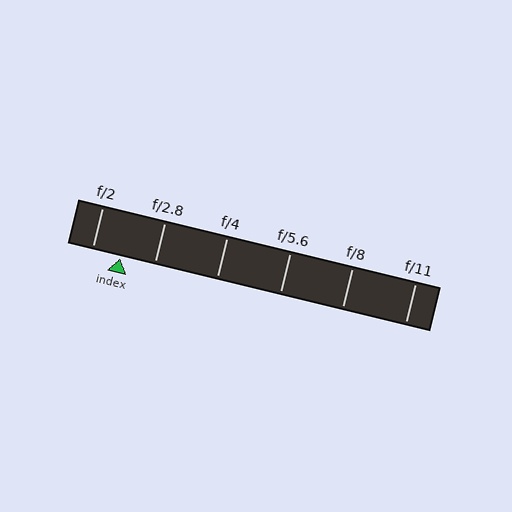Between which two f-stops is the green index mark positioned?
The index mark is between f/2 and f/2.8.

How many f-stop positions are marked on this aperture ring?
There are 6 f-stop positions marked.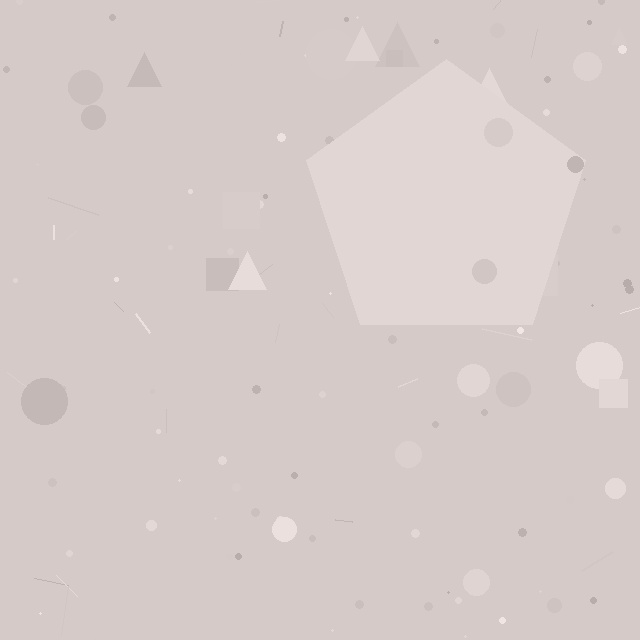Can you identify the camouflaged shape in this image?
The camouflaged shape is a pentagon.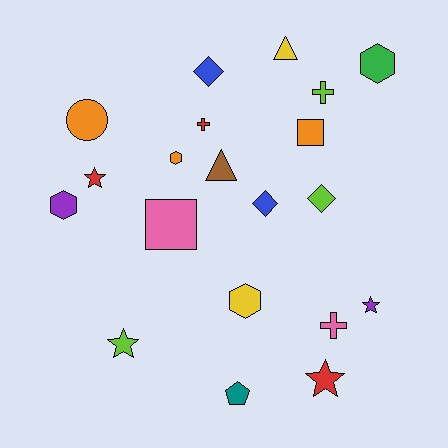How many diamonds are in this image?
There are 3 diamonds.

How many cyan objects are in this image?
There are no cyan objects.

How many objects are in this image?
There are 20 objects.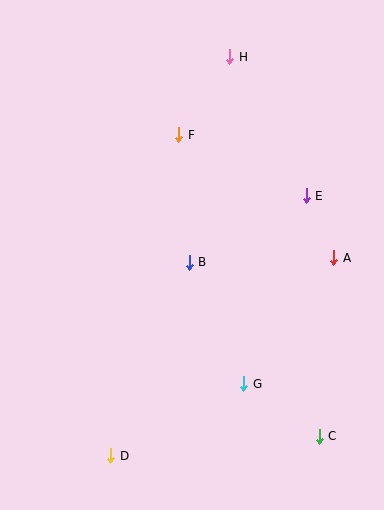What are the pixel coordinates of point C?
Point C is at (319, 436).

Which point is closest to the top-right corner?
Point H is closest to the top-right corner.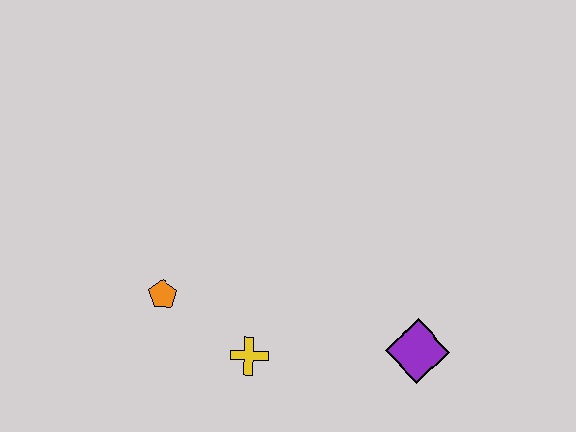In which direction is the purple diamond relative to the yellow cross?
The purple diamond is to the right of the yellow cross.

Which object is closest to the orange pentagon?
The yellow cross is closest to the orange pentagon.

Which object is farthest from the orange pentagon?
The purple diamond is farthest from the orange pentagon.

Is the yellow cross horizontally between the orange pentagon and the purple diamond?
Yes